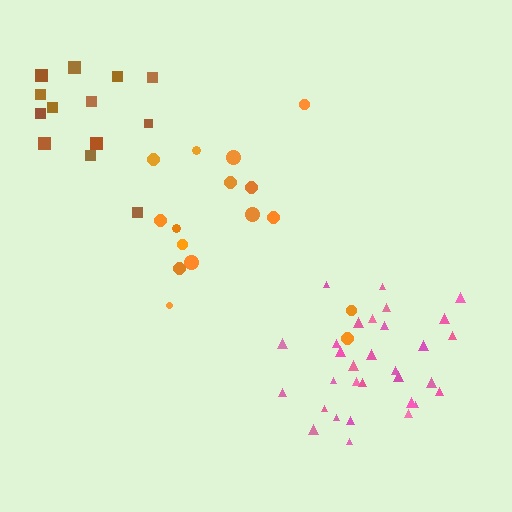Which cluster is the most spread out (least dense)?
Orange.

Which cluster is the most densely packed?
Pink.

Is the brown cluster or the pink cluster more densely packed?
Pink.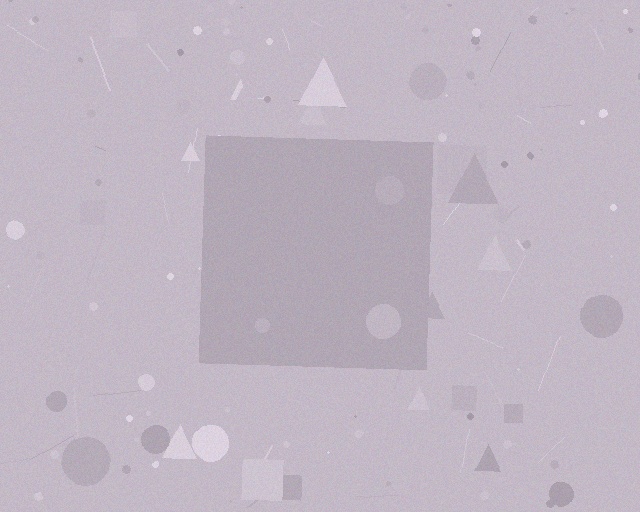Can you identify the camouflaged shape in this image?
The camouflaged shape is a square.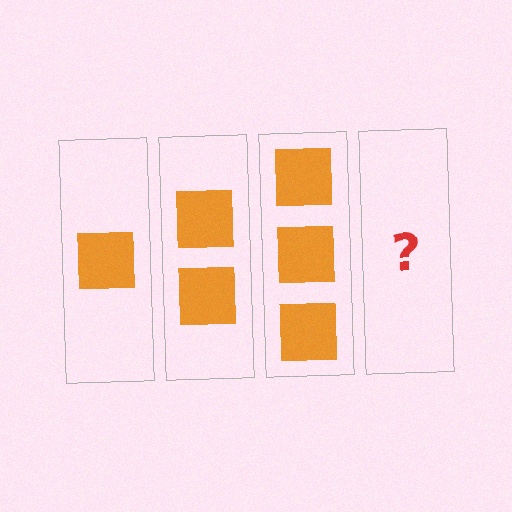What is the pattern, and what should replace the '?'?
The pattern is that each step adds one more square. The '?' should be 4 squares.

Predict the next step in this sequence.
The next step is 4 squares.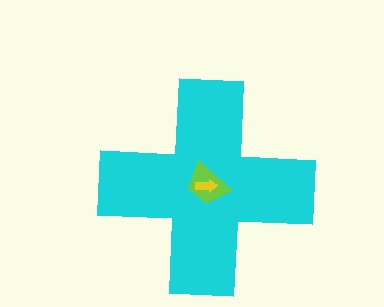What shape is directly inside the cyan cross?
The lime trapezoid.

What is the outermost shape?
The cyan cross.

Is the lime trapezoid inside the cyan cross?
Yes.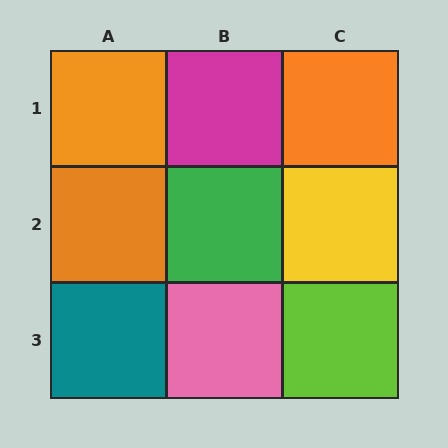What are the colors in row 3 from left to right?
Teal, pink, lime.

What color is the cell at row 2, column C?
Yellow.